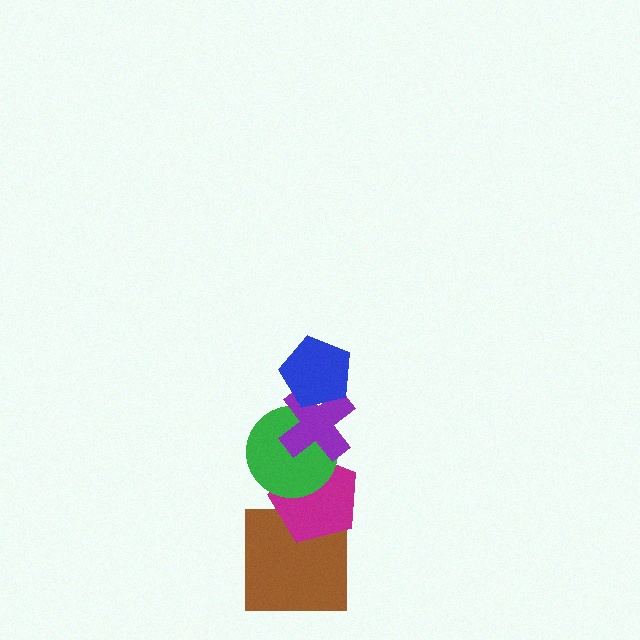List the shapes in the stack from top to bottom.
From top to bottom: the blue pentagon, the purple cross, the green circle, the magenta pentagon, the brown square.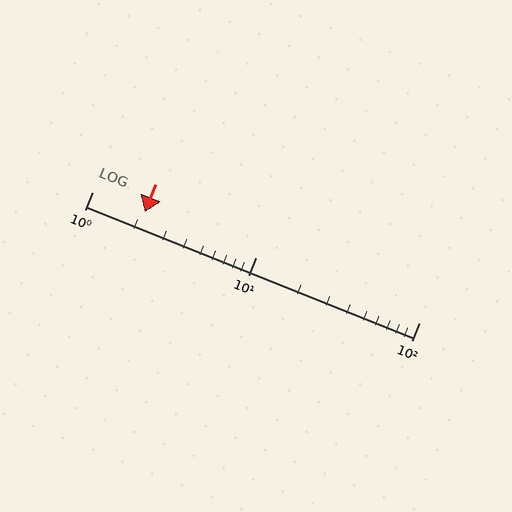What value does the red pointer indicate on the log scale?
The pointer indicates approximately 2.1.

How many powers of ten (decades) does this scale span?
The scale spans 2 decades, from 1 to 100.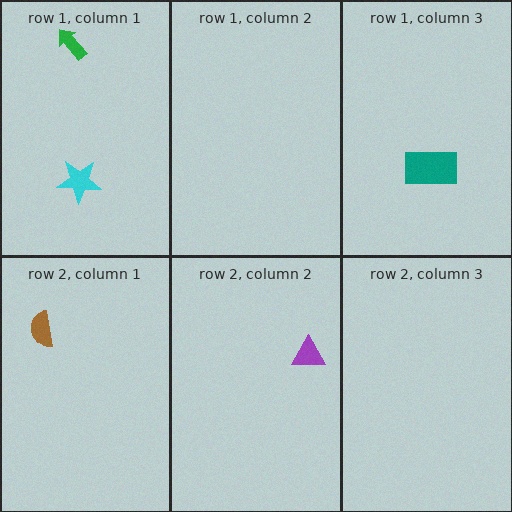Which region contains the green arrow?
The row 1, column 1 region.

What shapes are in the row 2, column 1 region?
The brown semicircle.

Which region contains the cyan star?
The row 1, column 1 region.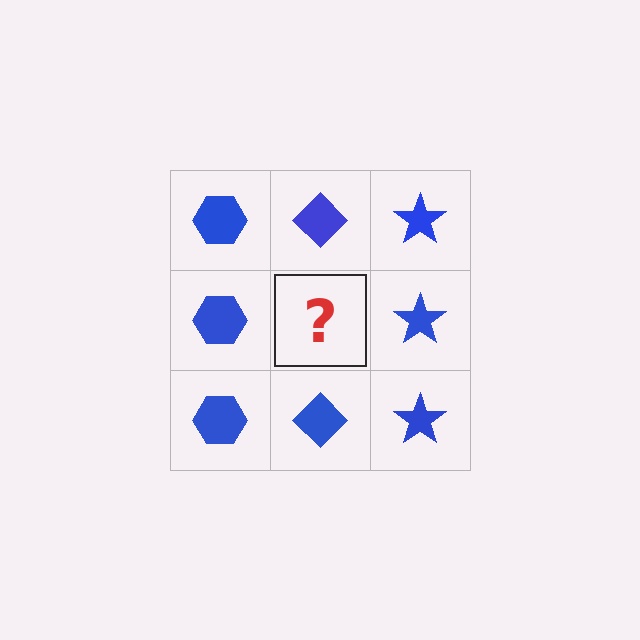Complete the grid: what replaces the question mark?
The question mark should be replaced with a blue diamond.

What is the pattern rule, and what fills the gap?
The rule is that each column has a consistent shape. The gap should be filled with a blue diamond.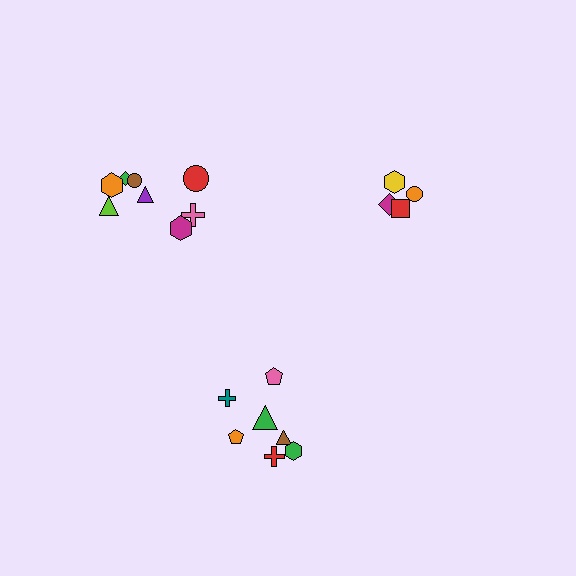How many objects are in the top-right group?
There are 4 objects.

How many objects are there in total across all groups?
There are 19 objects.